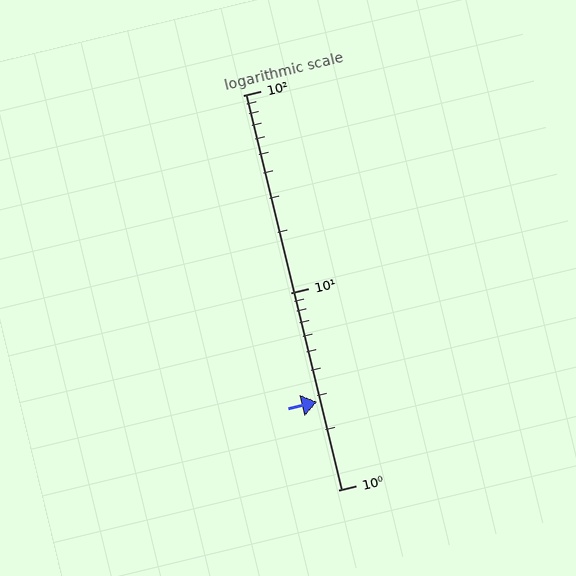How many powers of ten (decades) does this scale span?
The scale spans 2 decades, from 1 to 100.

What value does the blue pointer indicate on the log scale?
The pointer indicates approximately 2.8.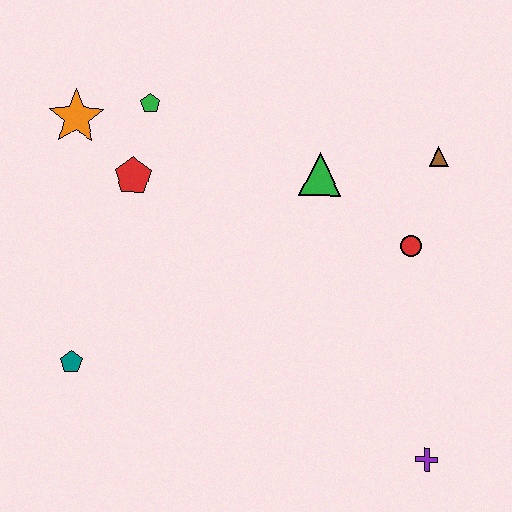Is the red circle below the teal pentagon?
No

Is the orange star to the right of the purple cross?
No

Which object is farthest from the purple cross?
The orange star is farthest from the purple cross.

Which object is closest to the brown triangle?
The red circle is closest to the brown triangle.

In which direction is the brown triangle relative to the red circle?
The brown triangle is above the red circle.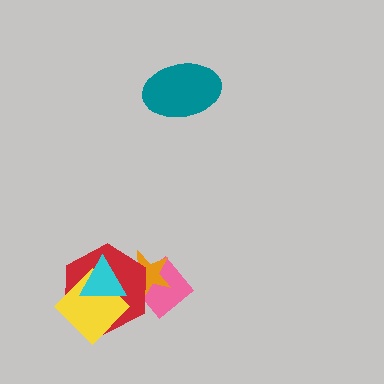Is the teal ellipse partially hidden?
No, no other shape covers it.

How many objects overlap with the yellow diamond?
2 objects overlap with the yellow diamond.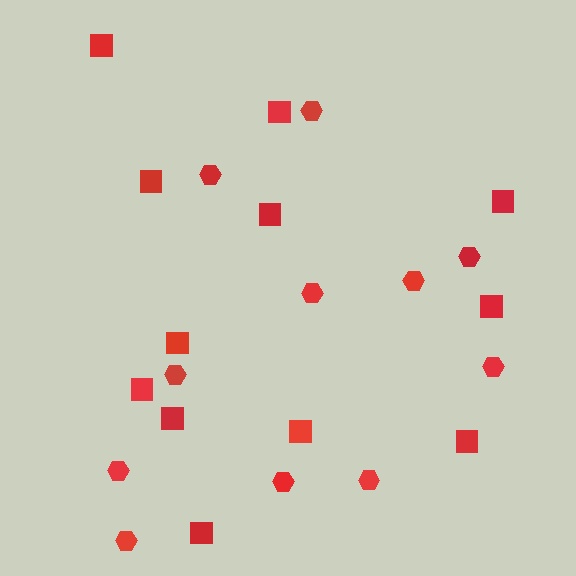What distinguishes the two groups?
There are 2 groups: one group of hexagons (11) and one group of squares (12).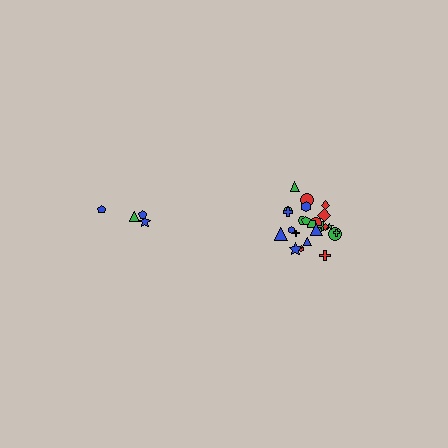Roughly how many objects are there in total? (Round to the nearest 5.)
Roughly 30 objects in total.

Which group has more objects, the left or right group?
The right group.